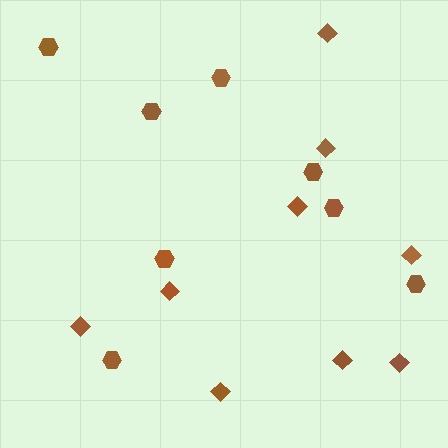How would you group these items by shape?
There are 2 groups: one group of hexagons (8) and one group of diamonds (9).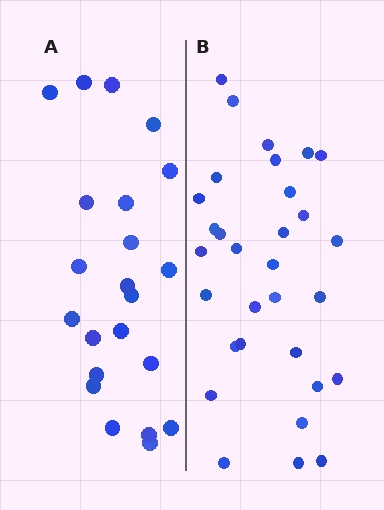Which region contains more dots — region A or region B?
Region B (the right region) has more dots.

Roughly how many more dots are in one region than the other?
Region B has roughly 8 or so more dots than region A.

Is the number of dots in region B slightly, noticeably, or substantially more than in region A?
Region B has noticeably more, but not dramatically so. The ratio is roughly 1.4 to 1.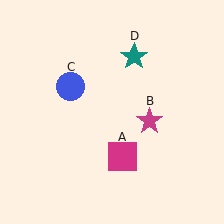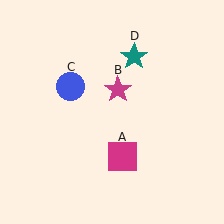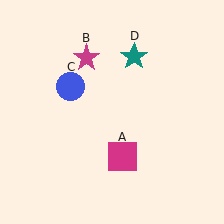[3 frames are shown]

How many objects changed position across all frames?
1 object changed position: magenta star (object B).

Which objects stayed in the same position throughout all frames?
Magenta square (object A) and blue circle (object C) and teal star (object D) remained stationary.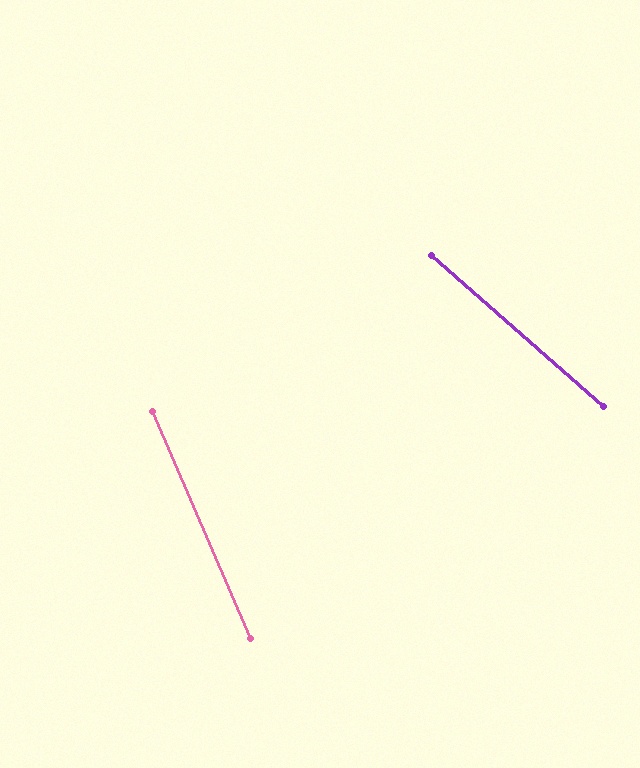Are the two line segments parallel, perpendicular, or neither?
Neither parallel nor perpendicular — they differ by about 25°.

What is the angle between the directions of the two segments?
Approximately 25 degrees.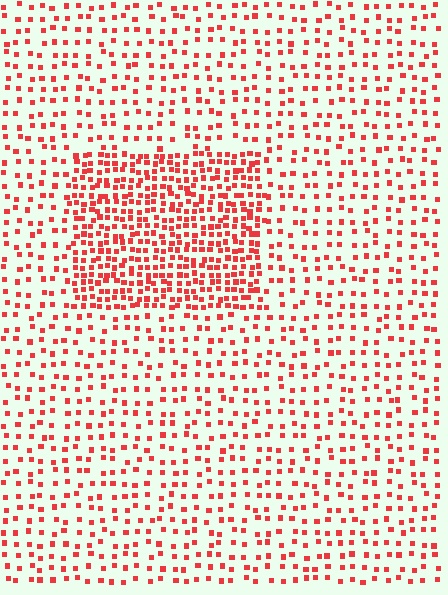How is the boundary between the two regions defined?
The boundary is defined by a change in element density (approximately 2.3x ratio). All elements are the same color, size, and shape.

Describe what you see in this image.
The image contains small red elements arranged at two different densities. A rectangle-shaped region is visible where the elements are more densely packed than the surrounding area.